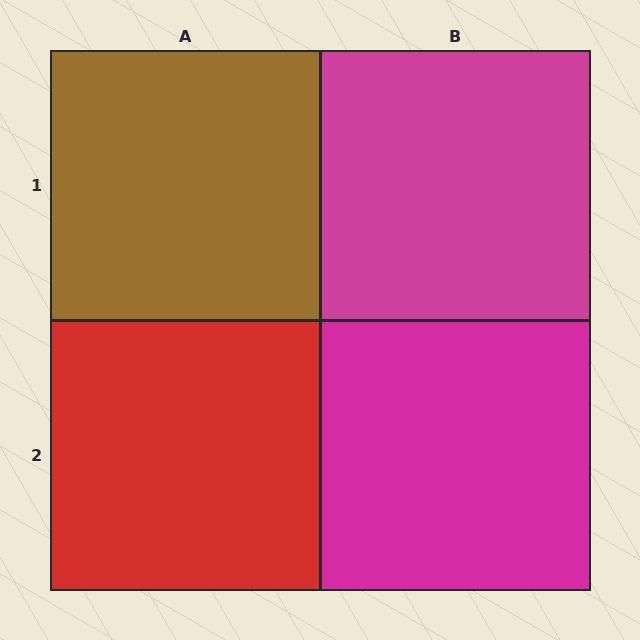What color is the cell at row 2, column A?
Red.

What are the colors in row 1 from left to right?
Brown, magenta.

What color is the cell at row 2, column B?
Magenta.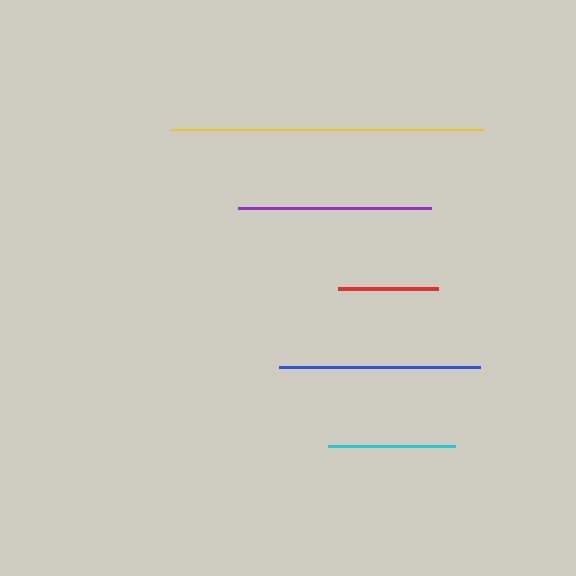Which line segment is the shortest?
The red line is the shortest at approximately 100 pixels.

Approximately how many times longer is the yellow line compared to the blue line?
The yellow line is approximately 1.6 times the length of the blue line.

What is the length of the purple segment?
The purple segment is approximately 192 pixels long.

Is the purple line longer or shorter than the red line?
The purple line is longer than the red line.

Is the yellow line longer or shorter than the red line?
The yellow line is longer than the red line.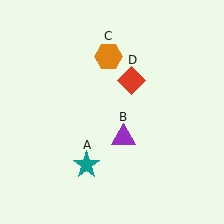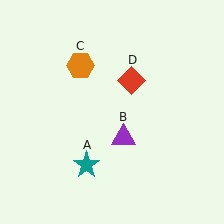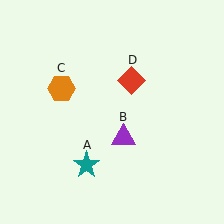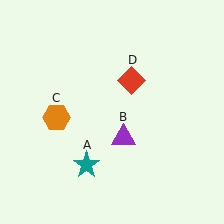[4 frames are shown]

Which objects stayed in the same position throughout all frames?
Teal star (object A) and purple triangle (object B) and red diamond (object D) remained stationary.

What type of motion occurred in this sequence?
The orange hexagon (object C) rotated counterclockwise around the center of the scene.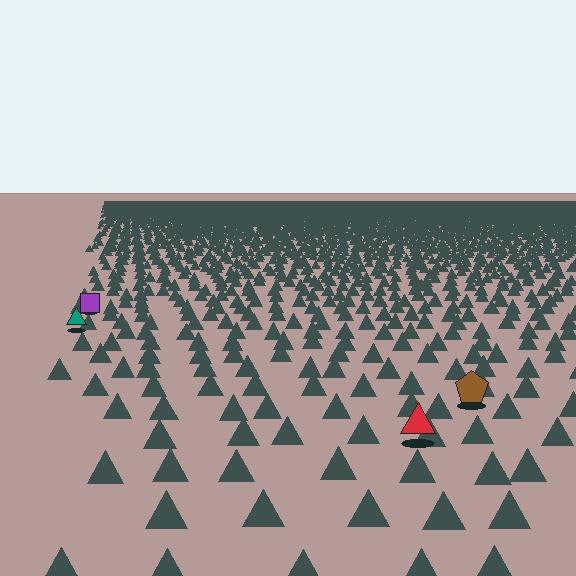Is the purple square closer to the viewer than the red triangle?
No. The red triangle is closer — you can tell from the texture gradient: the ground texture is coarser near it.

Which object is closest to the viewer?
The red triangle is closest. The texture marks near it are larger and more spread out.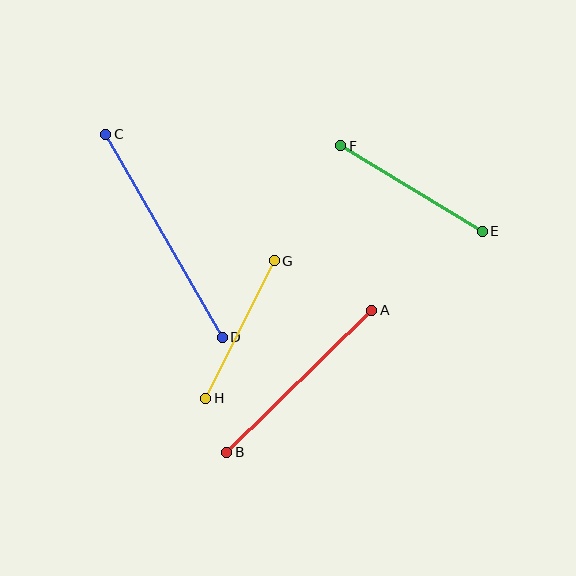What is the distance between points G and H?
The distance is approximately 153 pixels.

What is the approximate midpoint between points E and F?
The midpoint is at approximately (411, 189) pixels.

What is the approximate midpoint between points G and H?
The midpoint is at approximately (240, 330) pixels.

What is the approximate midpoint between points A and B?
The midpoint is at approximately (299, 381) pixels.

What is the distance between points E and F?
The distance is approximately 165 pixels.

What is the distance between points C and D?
The distance is approximately 234 pixels.